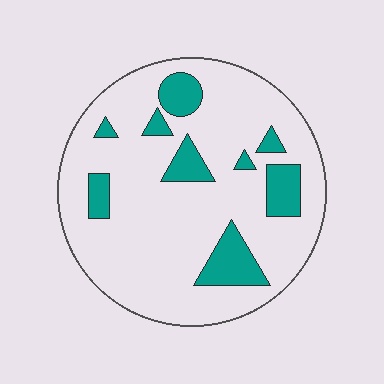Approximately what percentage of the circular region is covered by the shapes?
Approximately 15%.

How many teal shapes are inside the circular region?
9.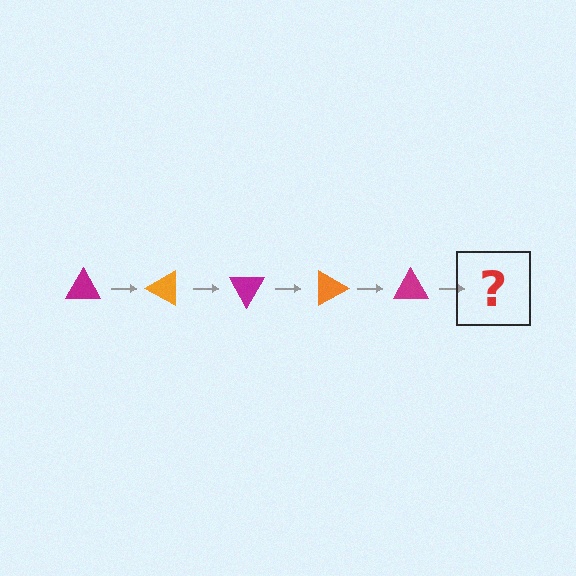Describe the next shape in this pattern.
It should be an orange triangle, rotated 150 degrees from the start.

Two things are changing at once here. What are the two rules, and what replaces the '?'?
The two rules are that it rotates 30 degrees each step and the color cycles through magenta and orange. The '?' should be an orange triangle, rotated 150 degrees from the start.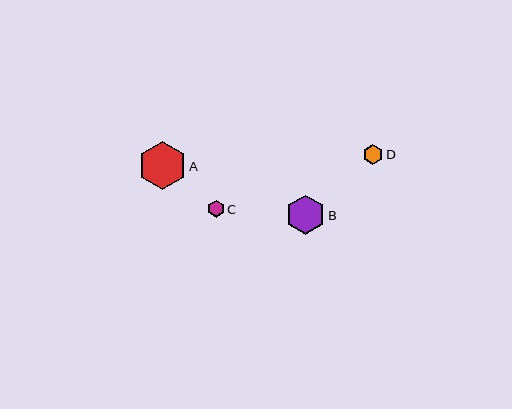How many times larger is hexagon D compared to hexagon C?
Hexagon D is approximately 1.2 times the size of hexagon C.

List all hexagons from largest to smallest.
From largest to smallest: A, B, D, C.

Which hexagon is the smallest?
Hexagon C is the smallest with a size of approximately 17 pixels.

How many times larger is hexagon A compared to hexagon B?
Hexagon A is approximately 1.2 times the size of hexagon B.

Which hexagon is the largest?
Hexagon A is the largest with a size of approximately 48 pixels.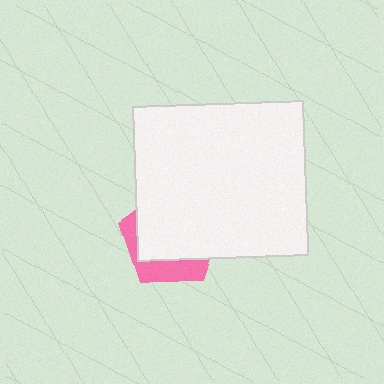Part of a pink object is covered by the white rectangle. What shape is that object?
It is a pentagon.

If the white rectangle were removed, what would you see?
You would see the complete pink pentagon.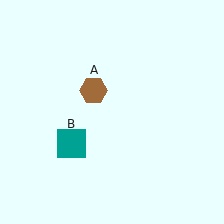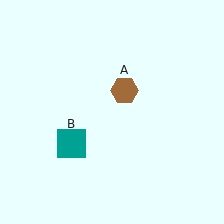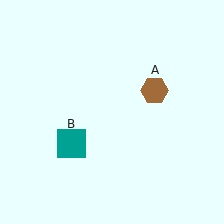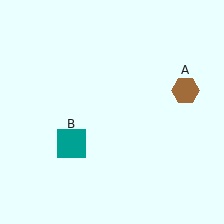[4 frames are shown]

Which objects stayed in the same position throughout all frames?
Teal square (object B) remained stationary.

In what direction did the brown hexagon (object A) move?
The brown hexagon (object A) moved right.